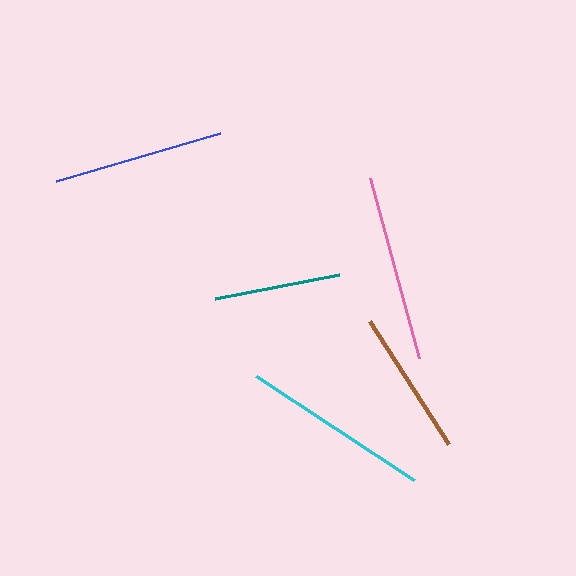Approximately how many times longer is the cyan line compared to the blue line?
The cyan line is approximately 1.1 times the length of the blue line.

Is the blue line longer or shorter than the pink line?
The pink line is longer than the blue line.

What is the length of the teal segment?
The teal segment is approximately 126 pixels long.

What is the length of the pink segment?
The pink segment is approximately 187 pixels long.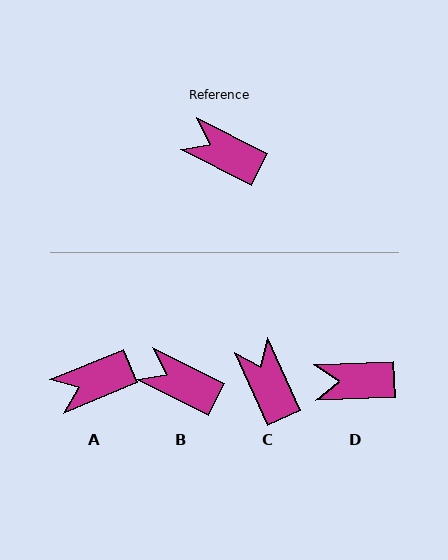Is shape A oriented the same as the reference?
No, it is off by about 49 degrees.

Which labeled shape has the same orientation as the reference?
B.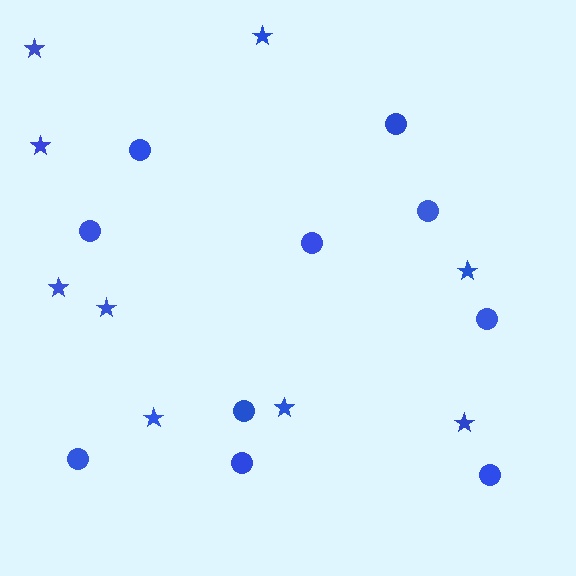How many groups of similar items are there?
There are 2 groups: one group of circles (10) and one group of stars (9).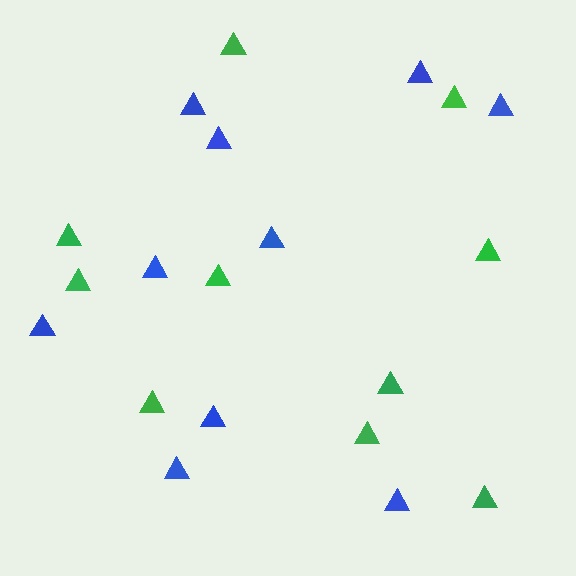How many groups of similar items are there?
There are 2 groups: one group of blue triangles (10) and one group of green triangles (10).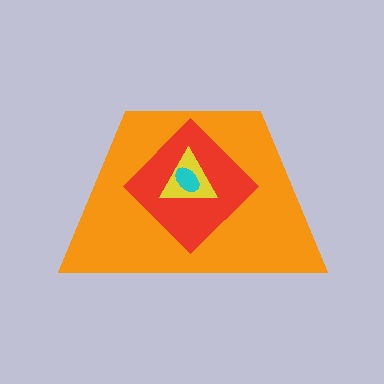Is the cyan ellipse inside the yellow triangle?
Yes.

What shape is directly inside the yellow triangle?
The cyan ellipse.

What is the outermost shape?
The orange trapezoid.